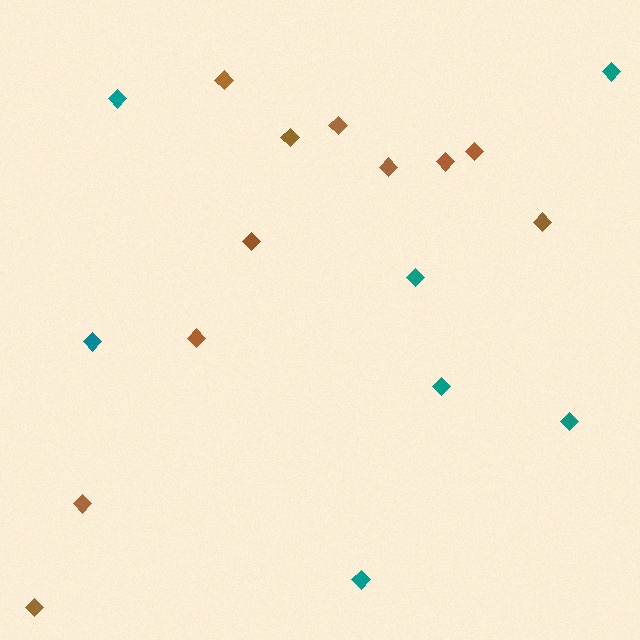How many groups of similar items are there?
There are 2 groups: one group of teal diamonds (7) and one group of brown diamonds (11).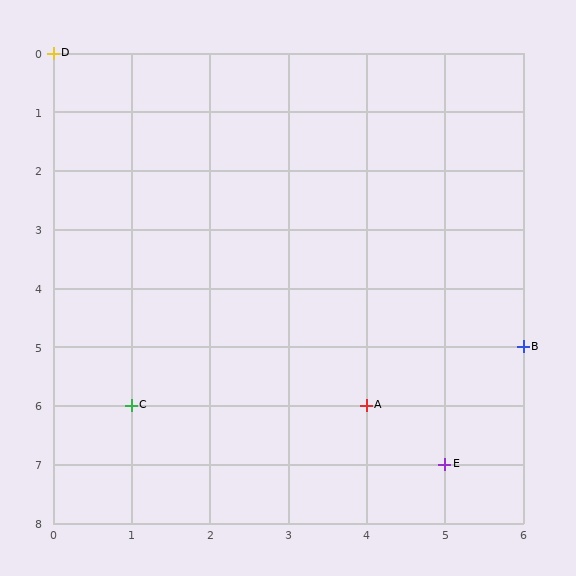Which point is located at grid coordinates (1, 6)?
Point C is at (1, 6).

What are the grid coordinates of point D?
Point D is at grid coordinates (0, 0).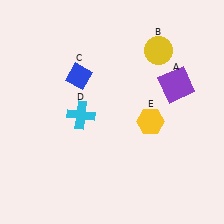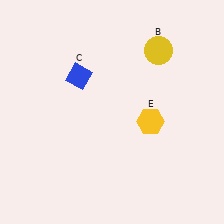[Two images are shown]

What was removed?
The purple square (A), the cyan cross (D) were removed in Image 2.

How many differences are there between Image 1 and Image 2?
There are 2 differences between the two images.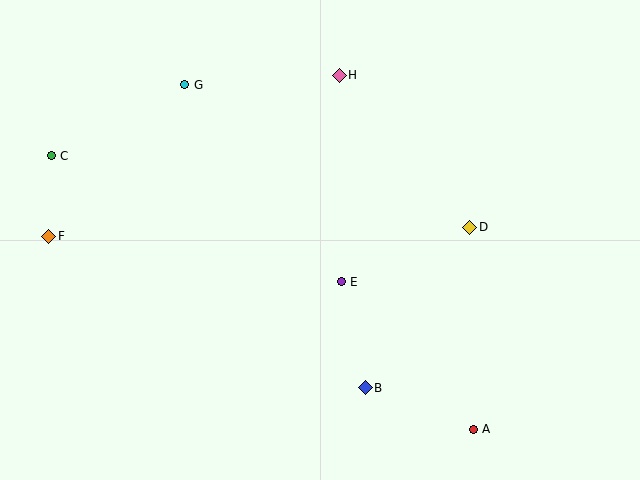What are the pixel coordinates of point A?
Point A is at (473, 429).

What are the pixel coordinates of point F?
Point F is at (49, 236).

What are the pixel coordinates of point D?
Point D is at (470, 227).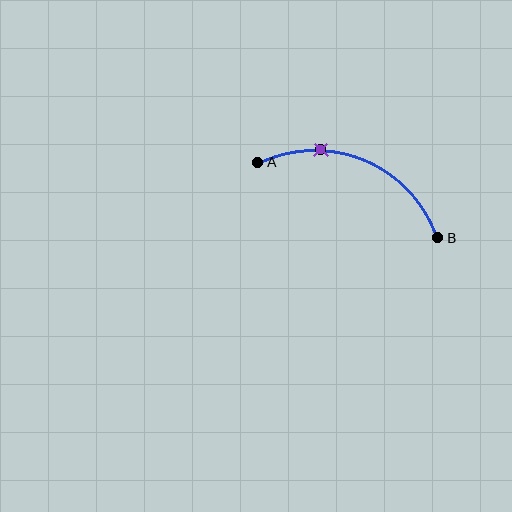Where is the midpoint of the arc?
The arc midpoint is the point on the curve farthest from the straight line joining A and B. It sits above that line.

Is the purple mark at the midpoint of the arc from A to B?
No. The purple mark lies on the arc but is closer to endpoint A. The arc midpoint would be at the point on the curve equidistant along the arc from both A and B.